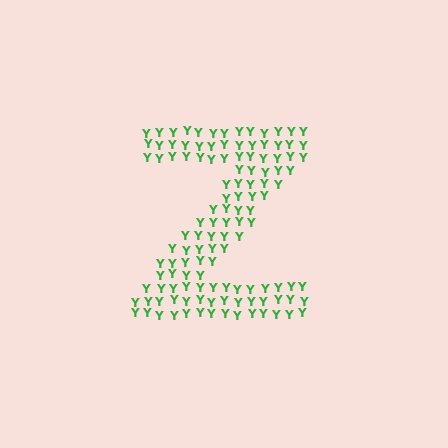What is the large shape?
The large shape is the letter Z.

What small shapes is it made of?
It is made of small letter Y's.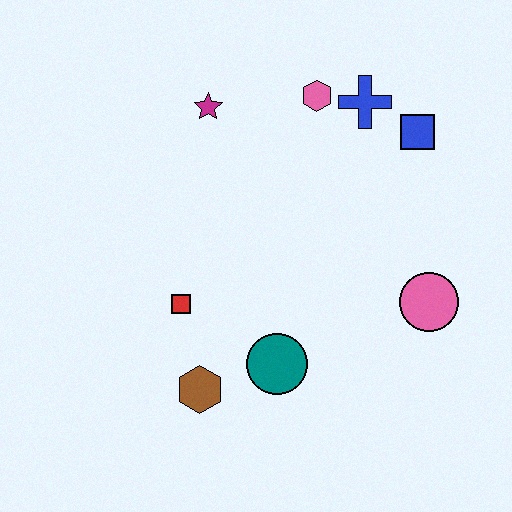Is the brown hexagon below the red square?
Yes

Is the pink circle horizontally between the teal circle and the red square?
No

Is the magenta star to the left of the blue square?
Yes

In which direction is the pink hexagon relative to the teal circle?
The pink hexagon is above the teal circle.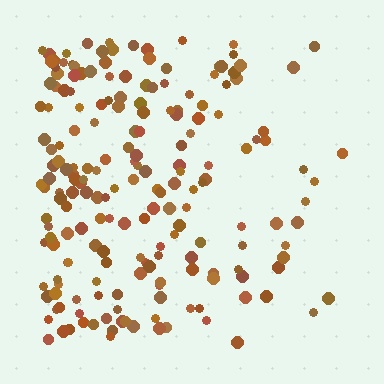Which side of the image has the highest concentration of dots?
The left.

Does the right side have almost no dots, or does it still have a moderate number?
Still a moderate number, just noticeably fewer than the left.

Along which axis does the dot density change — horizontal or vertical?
Horizontal.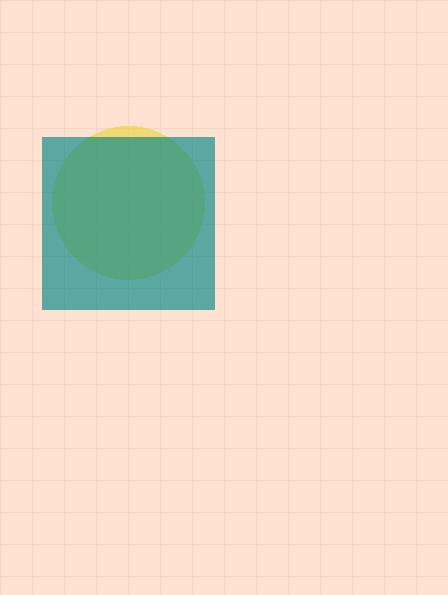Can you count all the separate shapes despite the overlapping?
Yes, there are 2 separate shapes.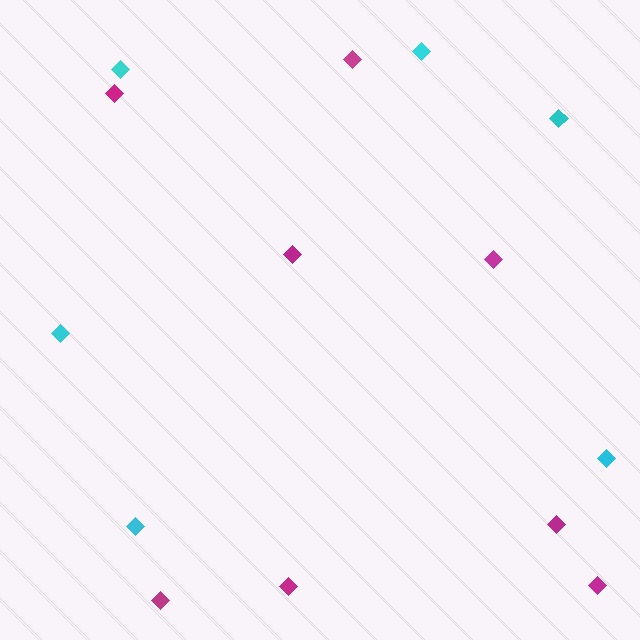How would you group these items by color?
There are 2 groups: one group of magenta diamonds (8) and one group of cyan diamonds (6).